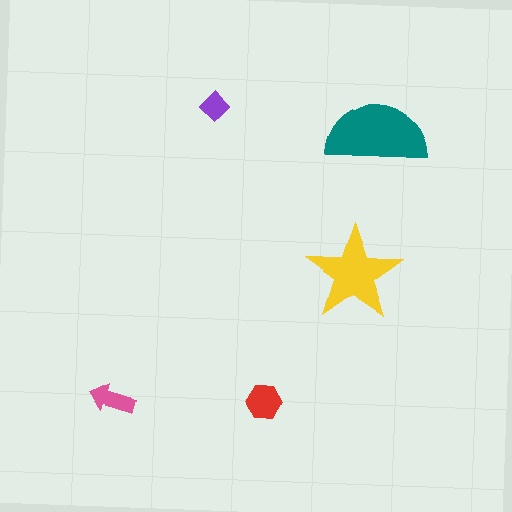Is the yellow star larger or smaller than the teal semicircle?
Smaller.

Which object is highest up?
The purple diamond is topmost.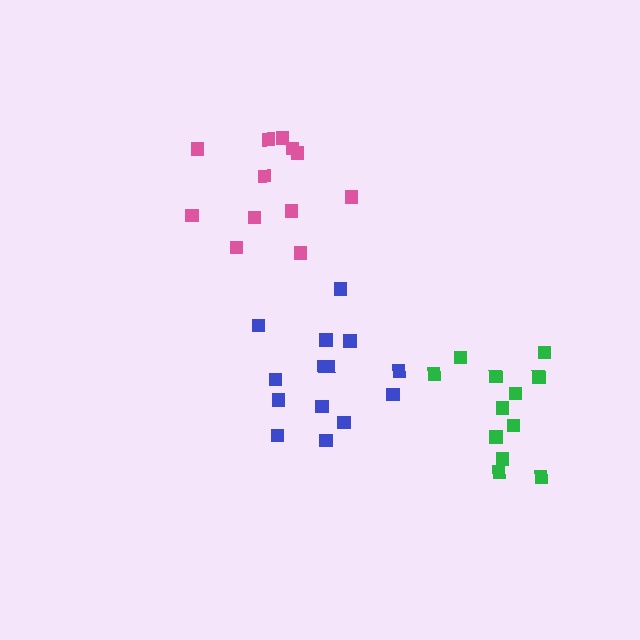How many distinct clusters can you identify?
There are 3 distinct clusters.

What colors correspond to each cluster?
The clusters are colored: blue, green, pink.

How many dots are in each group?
Group 1: 14 dots, Group 2: 12 dots, Group 3: 12 dots (38 total).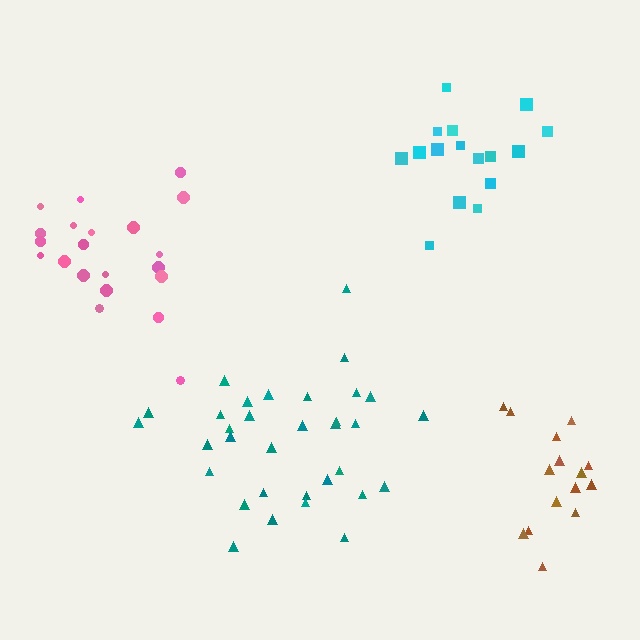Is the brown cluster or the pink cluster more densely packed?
Brown.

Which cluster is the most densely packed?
Cyan.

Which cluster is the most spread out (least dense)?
Pink.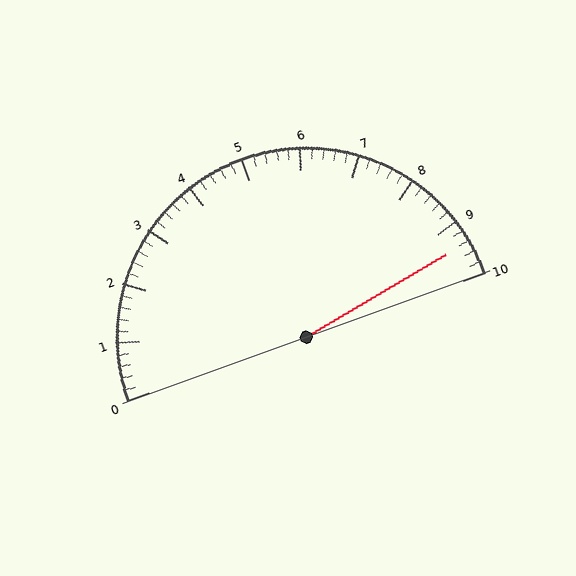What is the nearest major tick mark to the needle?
The nearest major tick mark is 9.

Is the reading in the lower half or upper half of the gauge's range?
The reading is in the upper half of the range (0 to 10).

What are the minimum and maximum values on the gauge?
The gauge ranges from 0 to 10.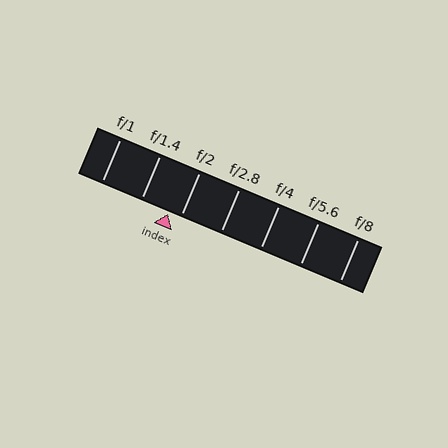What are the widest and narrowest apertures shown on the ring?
The widest aperture shown is f/1 and the narrowest is f/8.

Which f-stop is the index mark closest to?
The index mark is closest to f/2.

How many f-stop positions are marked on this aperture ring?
There are 7 f-stop positions marked.